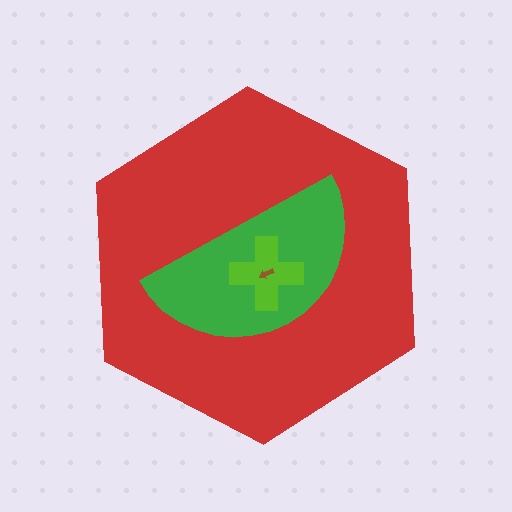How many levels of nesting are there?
4.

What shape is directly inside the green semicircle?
The lime cross.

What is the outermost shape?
The red hexagon.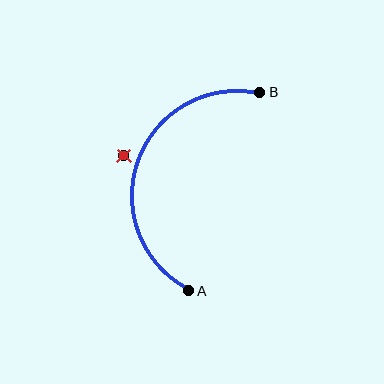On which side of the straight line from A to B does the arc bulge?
The arc bulges to the left of the straight line connecting A and B.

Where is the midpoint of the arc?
The arc midpoint is the point on the curve farthest from the straight line joining A and B. It sits to the left of that line.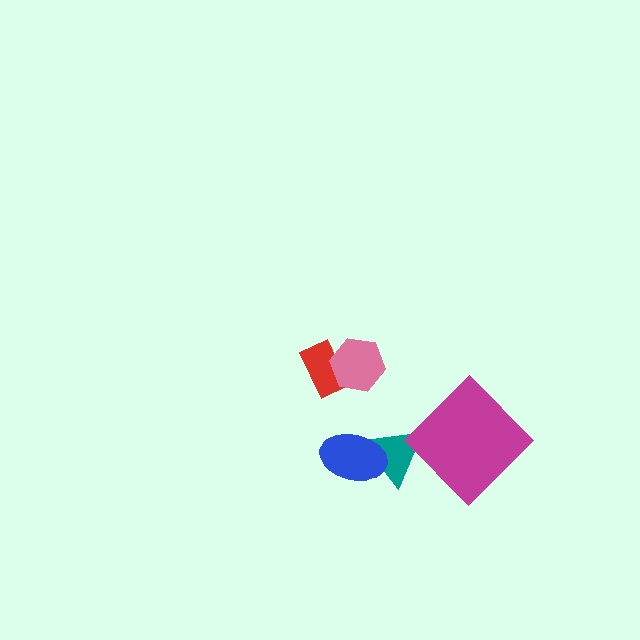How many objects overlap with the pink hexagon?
1 object overlaps with the pink hexagon.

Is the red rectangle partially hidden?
Yes, it is partially covered by another shape.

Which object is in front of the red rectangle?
The pink hexagon is in front of the red rectangle.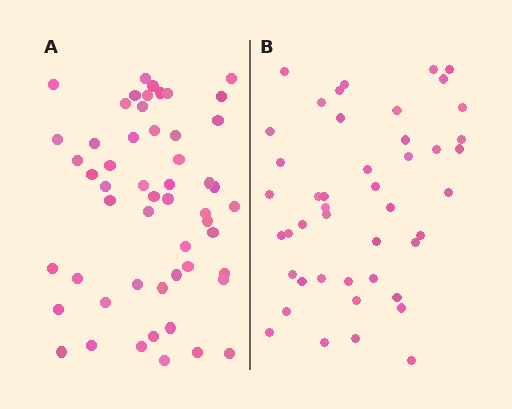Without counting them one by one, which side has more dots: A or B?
Region A (the left region) has more dots.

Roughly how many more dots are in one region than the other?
Region A has roughly 8 or so more dots than region B.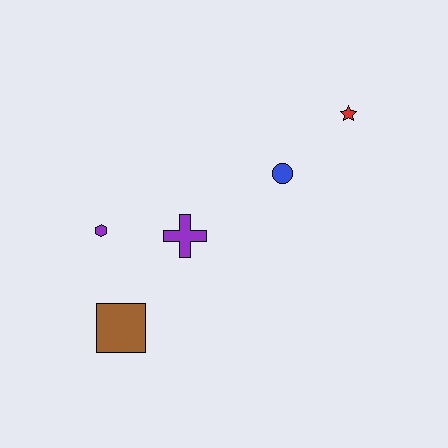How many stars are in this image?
There is 1 star.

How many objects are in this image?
There are 5 objects.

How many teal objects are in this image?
There are no teal objects.